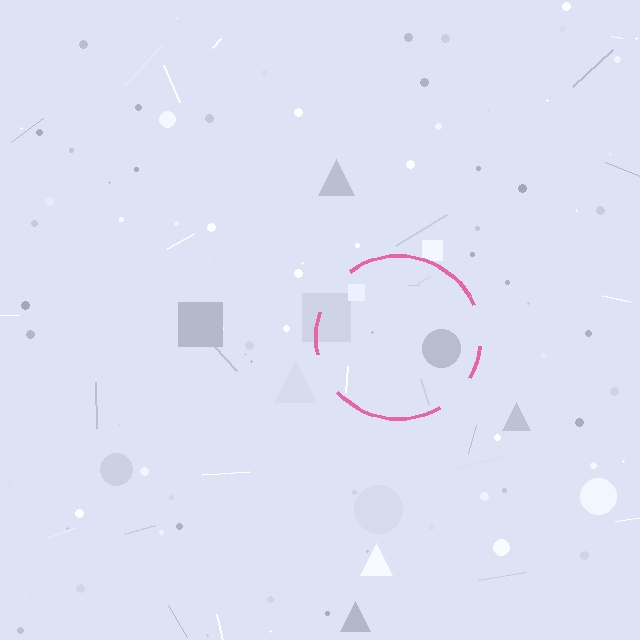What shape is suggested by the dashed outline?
The dashed outline suggests a circle.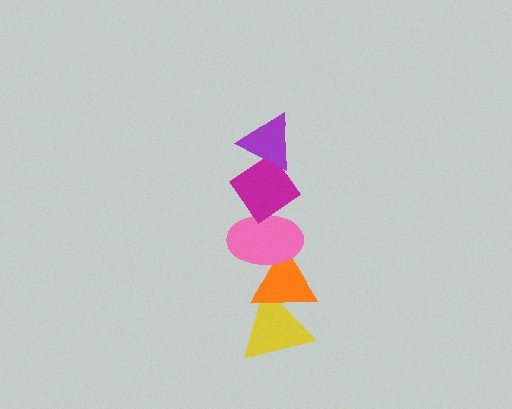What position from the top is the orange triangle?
The orange triangle is 4th from the top.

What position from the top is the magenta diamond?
The magenta diamond is 2nd from the top.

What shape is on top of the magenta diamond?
The purple triangle is on top of the magenta diamond.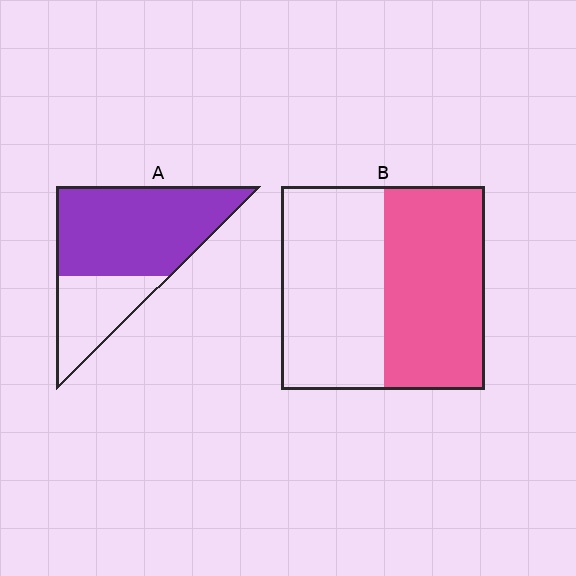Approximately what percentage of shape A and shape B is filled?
A is approximately 70% and B is approximately 50%.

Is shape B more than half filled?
Roughly half.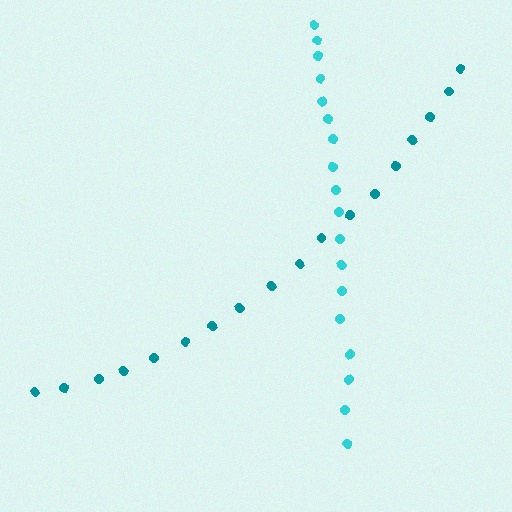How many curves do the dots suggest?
There are 2 distinct paths.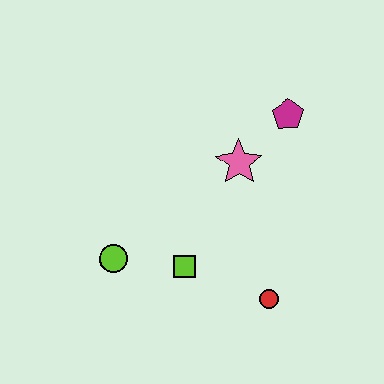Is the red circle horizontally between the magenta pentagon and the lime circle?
Yes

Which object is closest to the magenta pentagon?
The pink star is closest to the magenta pentagon.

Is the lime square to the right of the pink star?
No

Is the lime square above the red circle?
Yes